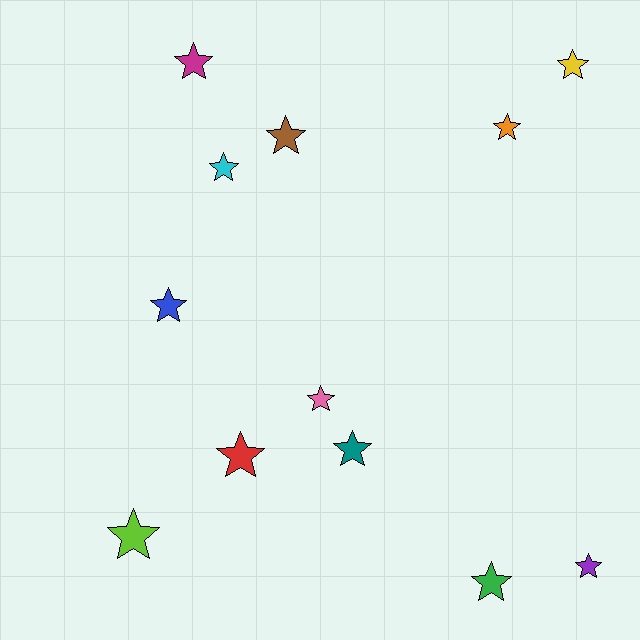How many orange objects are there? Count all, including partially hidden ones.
There is 1 orange object.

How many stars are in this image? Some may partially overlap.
There are 12 stars.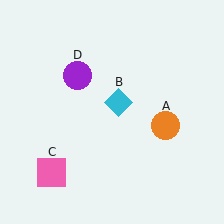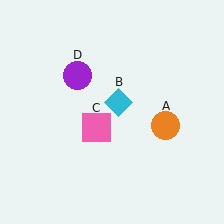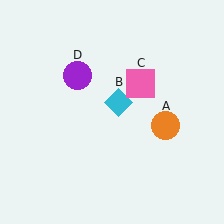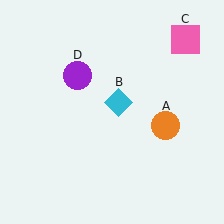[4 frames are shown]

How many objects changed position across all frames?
1 object changed position: pink square (object C).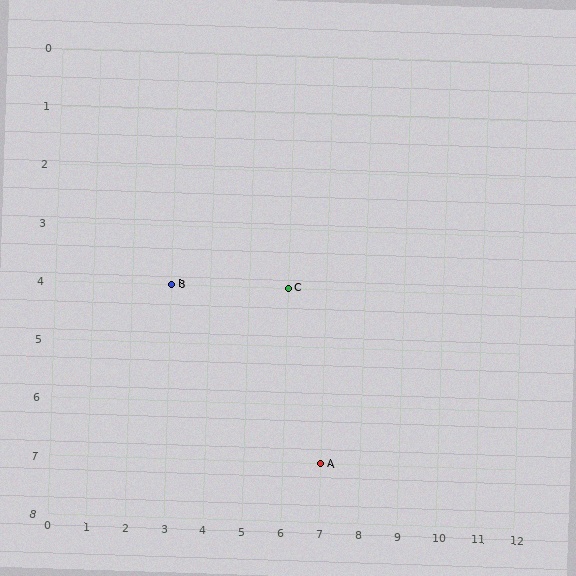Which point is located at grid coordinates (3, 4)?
Point B is at (3, 4).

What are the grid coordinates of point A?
Point A is at grid coordinates (7, 7).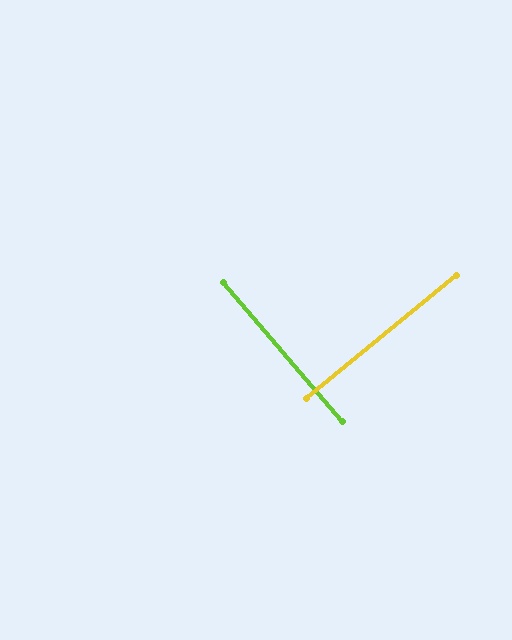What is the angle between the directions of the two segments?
Approximately 89 degrees.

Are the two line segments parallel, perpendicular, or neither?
Perpendicular — they meet at approximately 89°.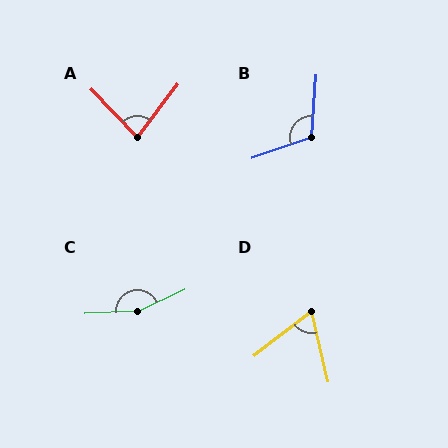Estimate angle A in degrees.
Approximately 81 degrees.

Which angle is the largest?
C, at approximately 158 degrees.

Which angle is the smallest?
D, at approximately 65 degrees.